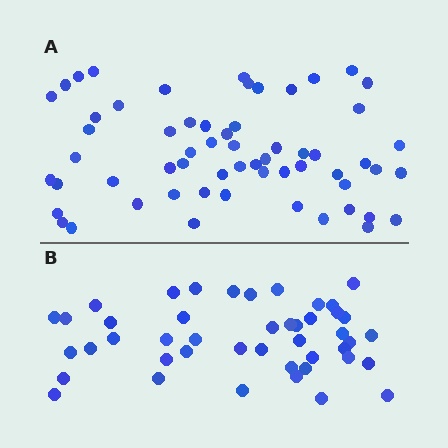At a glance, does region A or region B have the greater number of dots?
Region A (the top region) has more dots.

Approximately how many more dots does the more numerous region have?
Region A has approximately 15 more dots than region B.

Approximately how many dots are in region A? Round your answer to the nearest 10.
About 60 dots.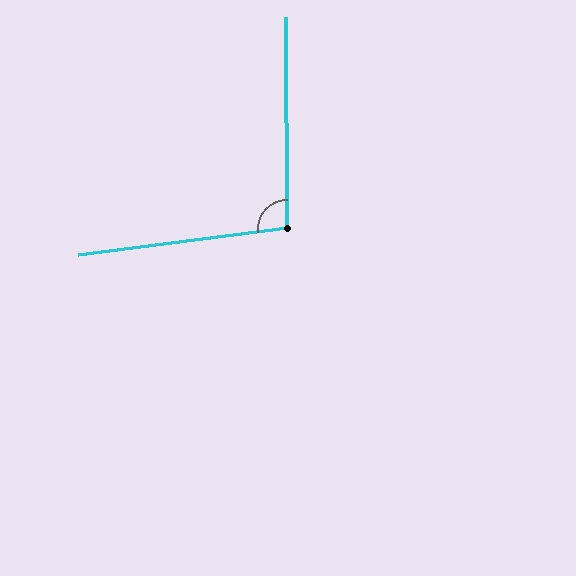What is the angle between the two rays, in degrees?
Approximately 97 degrees.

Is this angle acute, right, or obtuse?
It is obtuse.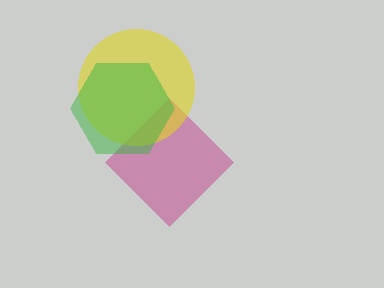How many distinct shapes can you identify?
There are 3 distinct shapes: a magenta diamond, a yellow circle, a green hexagon.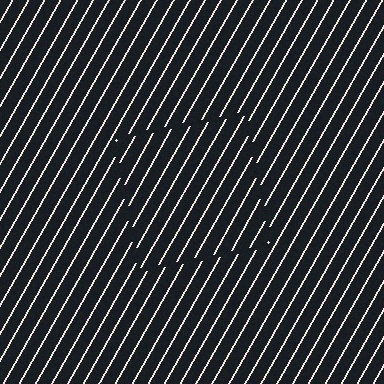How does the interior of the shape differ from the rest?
The interior of the shape contains the same grating, shifted by half a period — the contour is defined by the phase discontinuity where line-ends from the inner and outer gratings abut.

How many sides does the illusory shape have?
4 sides — the line-ends trace a square.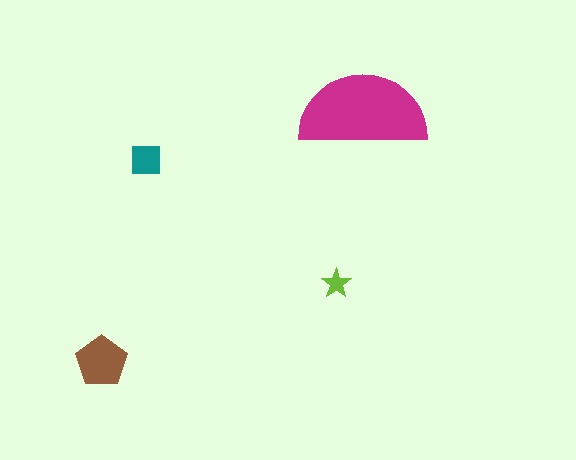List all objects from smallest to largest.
The lime star, the teal square, the brown pentagon, the magenta semicircle.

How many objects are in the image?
There are 4 objects in the image.